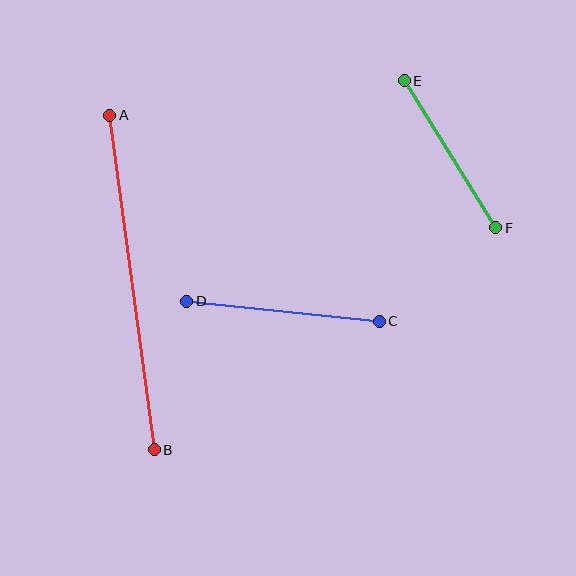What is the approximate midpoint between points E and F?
The midpoint is at approximately (450, 154) pixels.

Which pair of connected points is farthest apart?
Points A and B are farthest apart.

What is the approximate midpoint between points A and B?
The midpoint is at approximately (132, 283) pixels.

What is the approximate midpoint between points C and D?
The midpoint is at approximately (283, 311) pixels.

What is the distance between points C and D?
The distance is approximately 193 pixels.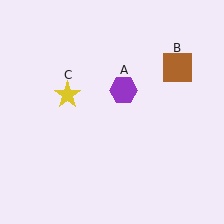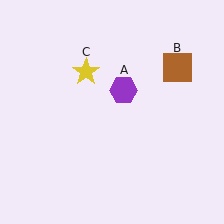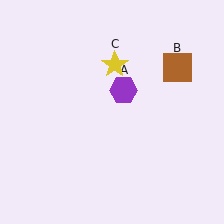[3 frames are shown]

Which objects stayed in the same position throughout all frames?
Purple hexagon (object A) and brown square (object B) remained stationary.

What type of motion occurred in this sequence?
The yellow star (object C) rotated clockwise around the center of the scene.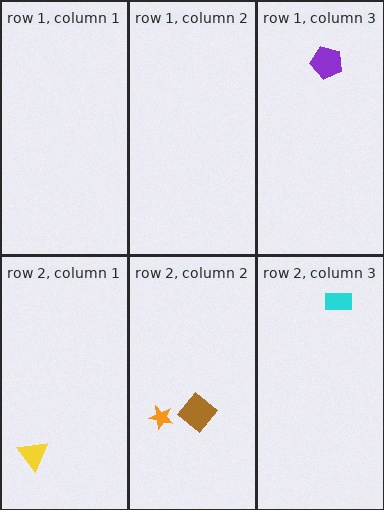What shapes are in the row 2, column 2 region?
The orange star, the brown diamond.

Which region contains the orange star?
The row 2, column 2 region.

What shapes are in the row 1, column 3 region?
The purple pentagon.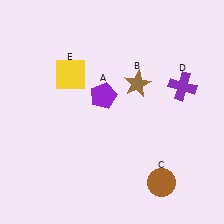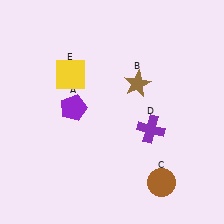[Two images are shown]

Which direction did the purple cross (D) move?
The purple cross (D) moved down.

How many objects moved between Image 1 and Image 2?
2 objects moved between the two images.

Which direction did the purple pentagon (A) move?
The purple pentagon (A) moved left.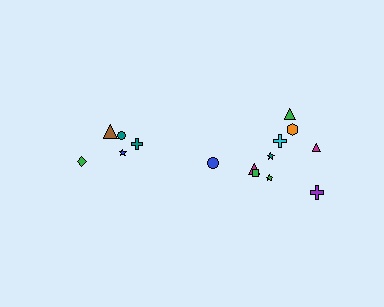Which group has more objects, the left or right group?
The right group.